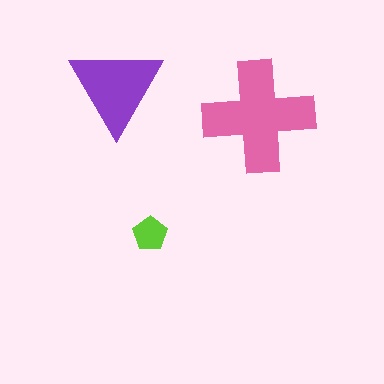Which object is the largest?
The pink cross.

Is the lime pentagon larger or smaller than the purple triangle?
Smaller.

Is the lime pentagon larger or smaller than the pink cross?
Smaller.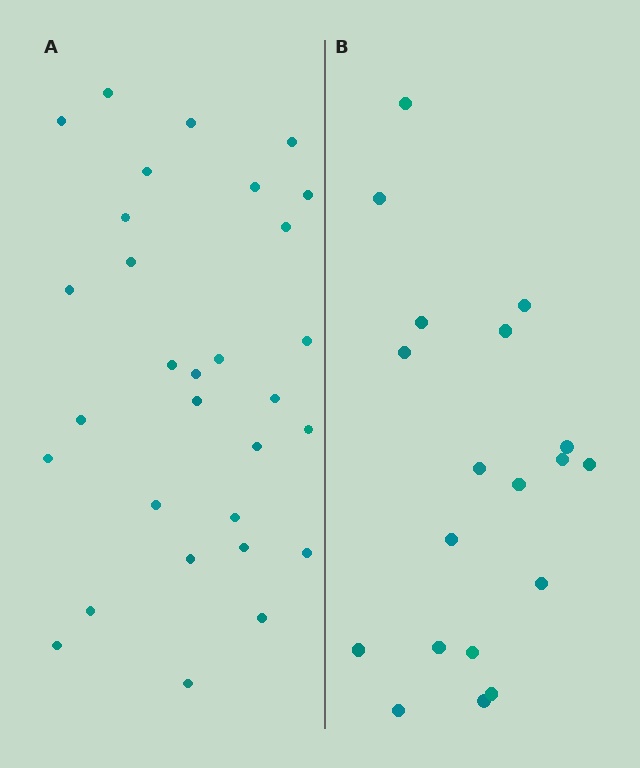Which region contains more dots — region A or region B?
Region A (the left region) has more dots.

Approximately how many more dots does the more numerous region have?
Region A has roughly 12 or so more dots than region B.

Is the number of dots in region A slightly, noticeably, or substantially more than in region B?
Region A has substantially more. The ratio is roughly 1.6 to 1.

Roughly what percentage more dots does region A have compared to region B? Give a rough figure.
About 60% more.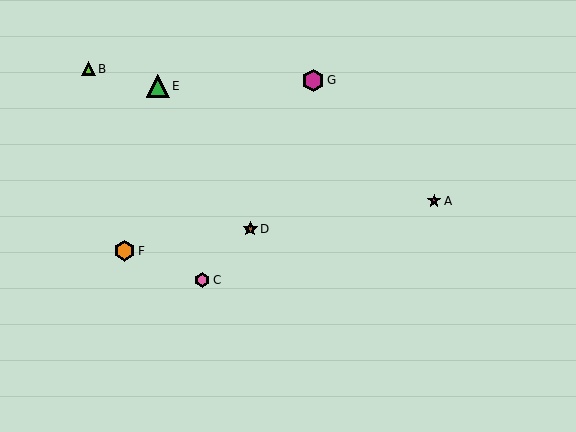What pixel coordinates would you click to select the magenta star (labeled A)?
Click at (434, 201) to select the magenta star A.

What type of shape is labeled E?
Shape E is a green triangle.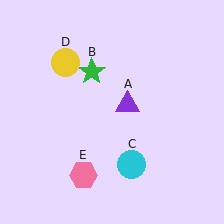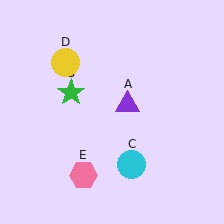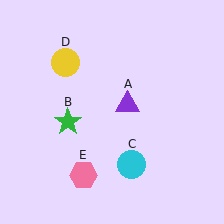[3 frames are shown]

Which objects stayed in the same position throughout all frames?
Purple triangle (object A) and cyan circle (object C) and yellow circle (object D) and pink hexagon (object E) remained stationary.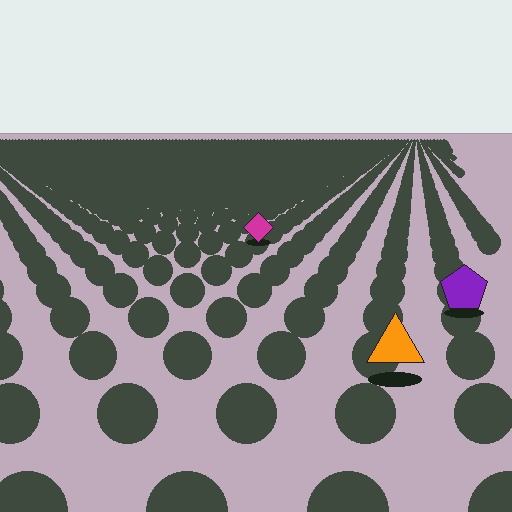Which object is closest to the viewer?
The orange triangle is closest. The texture marks near it are larger and more spread out.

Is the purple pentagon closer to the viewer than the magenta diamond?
Yes. The purple pentagon is closer — you can tell from the texture gradient: the ground texture is coarser near it.